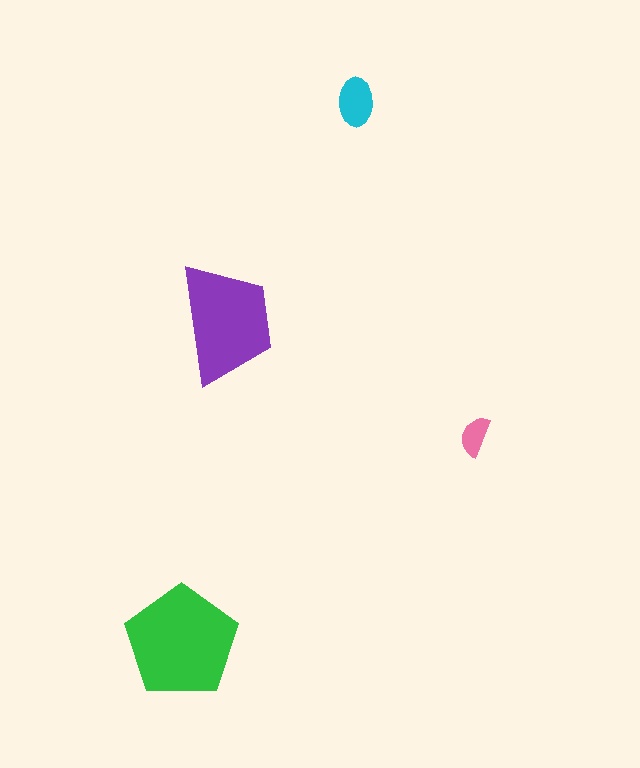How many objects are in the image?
There are 4 objects in the image.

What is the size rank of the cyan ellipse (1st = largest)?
3rd.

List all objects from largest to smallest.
The green pentagon, the purple trapezoid, the cyan ellipse, the pink semicircle.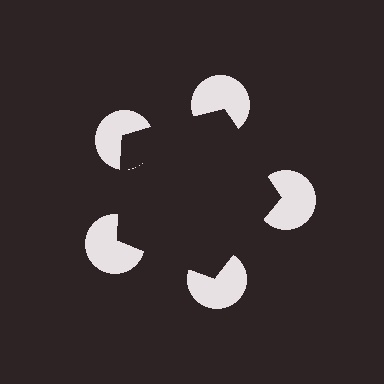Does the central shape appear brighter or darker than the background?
It typically appears slightly darker than the background, even though no actual brightness change is drawn.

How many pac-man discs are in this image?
There are 5 — one at each vertex of the illusory pentagon.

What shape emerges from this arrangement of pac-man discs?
An illusory pentagon — its edges are inferred from the aligned wedge cuts in the pac-man discs, not physically drawn.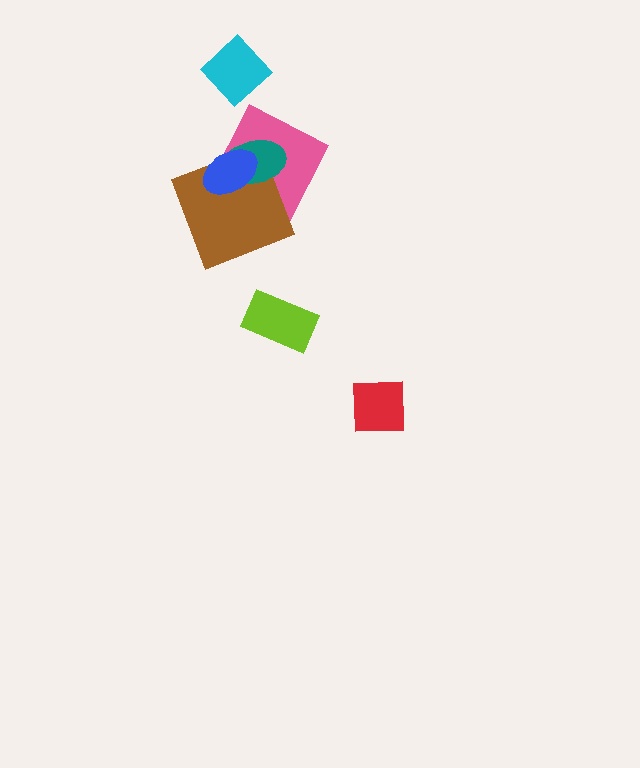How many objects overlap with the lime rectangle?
0 objects overlap with the lime rectangle.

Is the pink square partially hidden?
Yes, it is partially covered by another shape.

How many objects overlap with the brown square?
3 objects overlap with the brown square.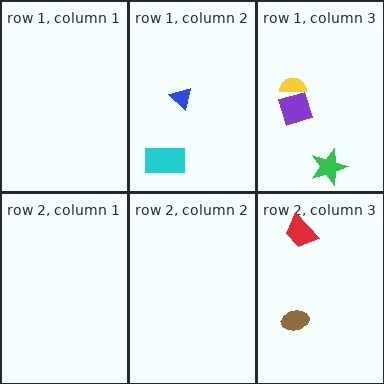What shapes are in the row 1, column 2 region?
The cyan rectangle, the blue triangle.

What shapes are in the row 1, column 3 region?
The purple diamond, the green star, the yellow semicircle.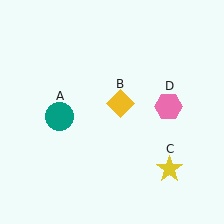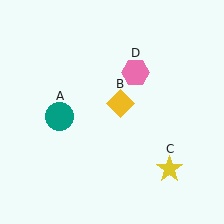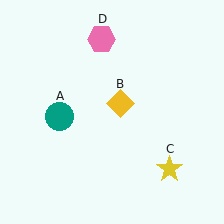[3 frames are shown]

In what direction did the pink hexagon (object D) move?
The pink hexagon (object D) moved up and to the left.